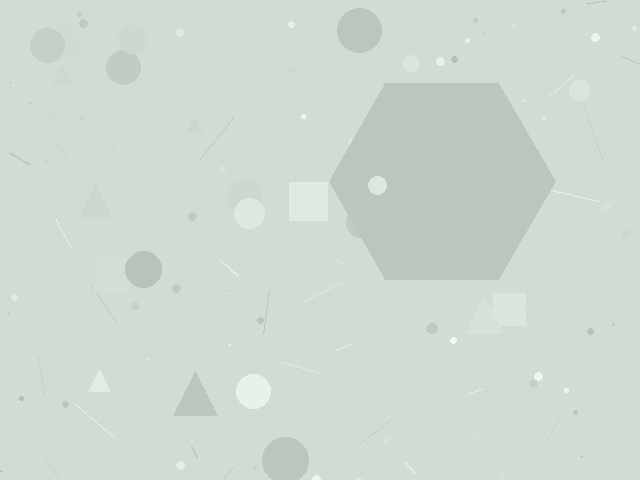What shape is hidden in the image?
A hexagon is hidden in the image.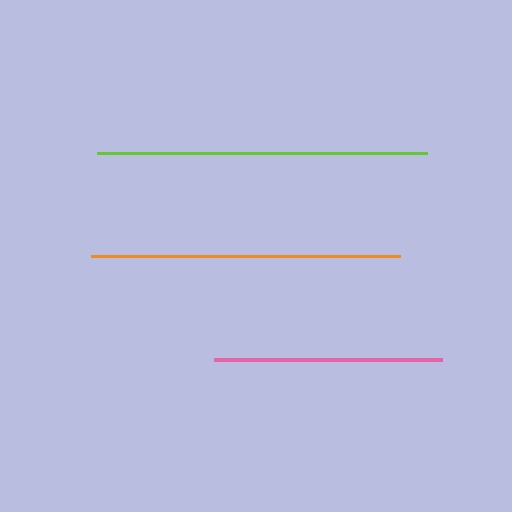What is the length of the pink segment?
The pink segment is approximately 228 pixels long.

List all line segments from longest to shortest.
From longest to shortest: lime, orange, pink.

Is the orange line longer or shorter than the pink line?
The orange line is longer than the pink line.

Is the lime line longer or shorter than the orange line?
The lime line is longer than the orange line.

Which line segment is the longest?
The lime line is the longest at approximately 330 pixels.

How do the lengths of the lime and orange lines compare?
The lime and orange lines are approximately the same length.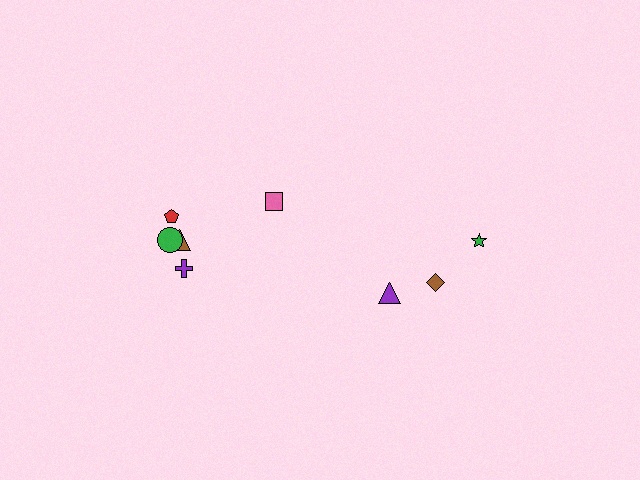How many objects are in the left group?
There are 5 objects.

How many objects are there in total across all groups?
There are 8 objects.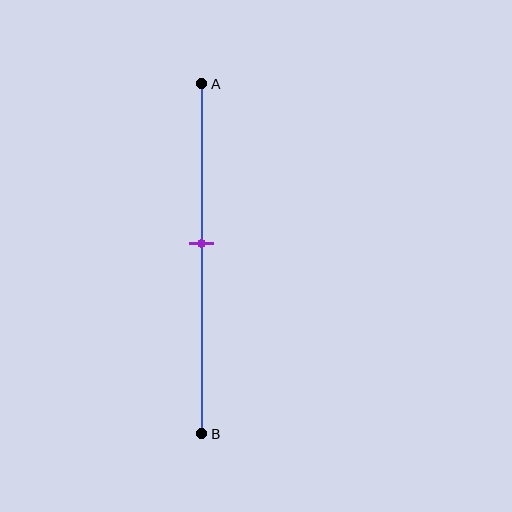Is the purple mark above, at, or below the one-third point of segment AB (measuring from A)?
The purple mark is below the one-third point of segment AB.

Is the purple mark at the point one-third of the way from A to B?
No, the mark is at about 45% from A, not at the 33% one-third point.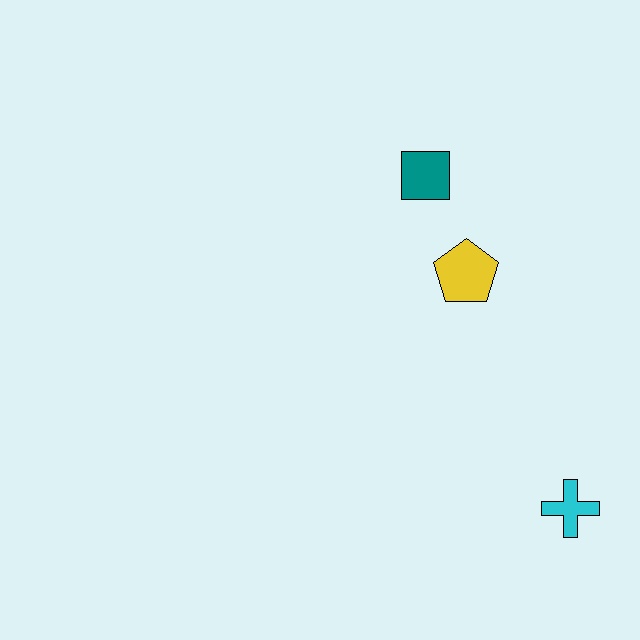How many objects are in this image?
There are 3 objects.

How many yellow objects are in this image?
There is 1 yellow object.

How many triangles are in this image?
There are no triangles.